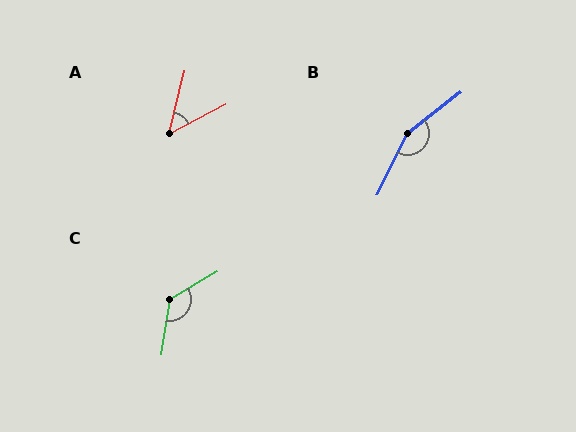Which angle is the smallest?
A, at approximately 49 degrees.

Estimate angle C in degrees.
Approximately 130 degrees.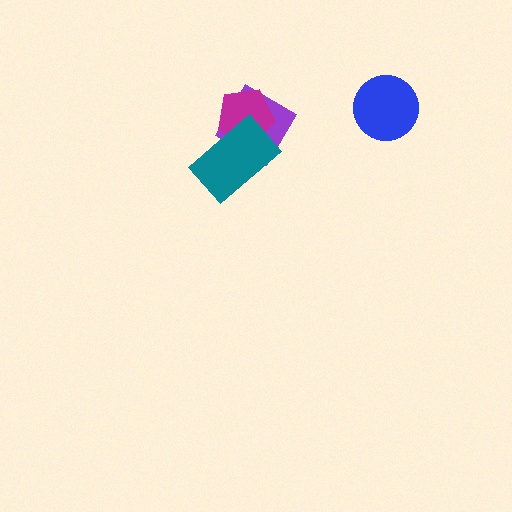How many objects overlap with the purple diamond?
2 objects overlap with the purple diamond.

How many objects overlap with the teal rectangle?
2 objects overlap with the teal rectangle.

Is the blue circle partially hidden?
No, no other shape covers it.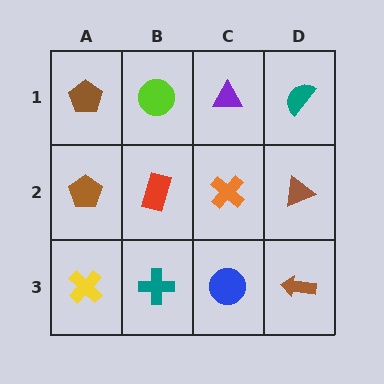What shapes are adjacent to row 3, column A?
A brown pentagon (row 2, column A), a teal cross (row 3, column B).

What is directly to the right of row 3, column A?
A teal cross.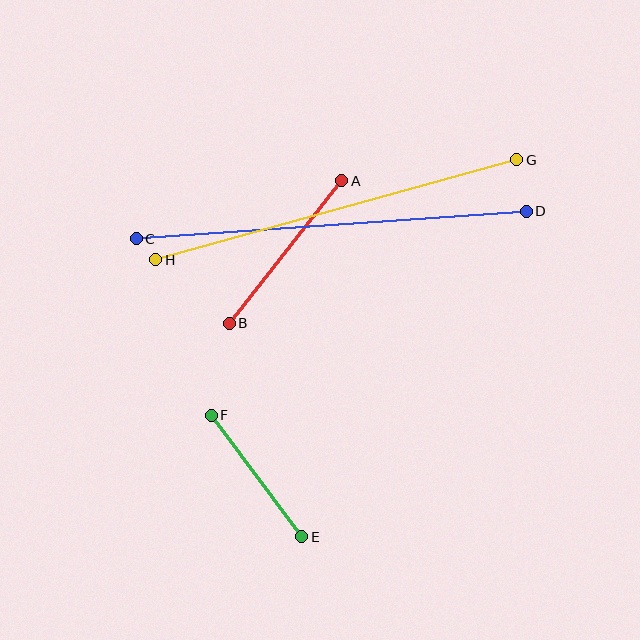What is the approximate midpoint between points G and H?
The midpoint is at approximately (336, 210) pixels.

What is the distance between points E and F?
The distance is approximately 151 pixels.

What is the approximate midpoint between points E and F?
The midpoint is at approximately (256, 476) pixels.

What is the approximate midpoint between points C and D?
The midpoint is at approximately (331, 225) pixels.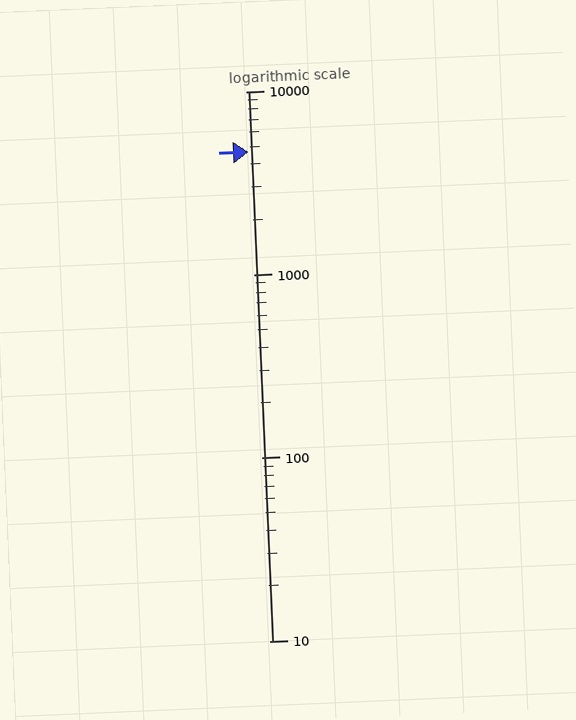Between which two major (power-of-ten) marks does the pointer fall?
The pointer is between 1000 and 10000.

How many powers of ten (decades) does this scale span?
The scale spans 3 decades, from 10 to 10000.